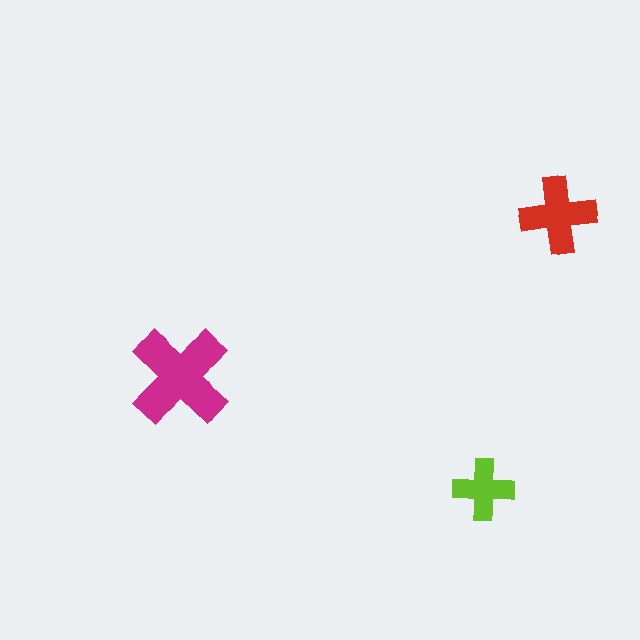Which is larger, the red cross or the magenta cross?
The magenta one.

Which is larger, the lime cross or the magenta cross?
The magenta one.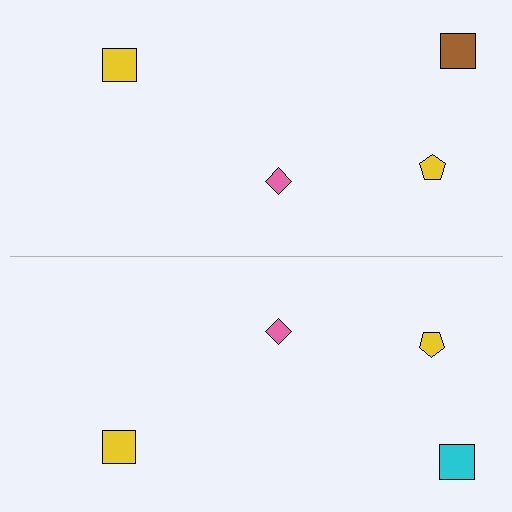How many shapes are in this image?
There are 8 shapes in this image.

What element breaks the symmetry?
The cyan square on the bottom side breaks the symmetry — its mirror counterpart is brown.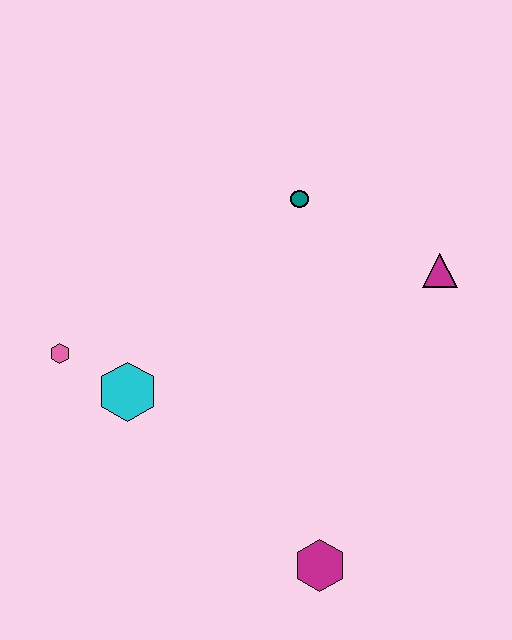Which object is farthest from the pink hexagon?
The magenta triangle is farthest from the pink hexagon.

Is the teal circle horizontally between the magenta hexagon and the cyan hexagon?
Yes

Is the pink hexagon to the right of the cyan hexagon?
No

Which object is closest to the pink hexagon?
The cyan hexagon is closest to the pink hexagon.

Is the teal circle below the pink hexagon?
No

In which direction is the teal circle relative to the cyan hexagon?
The teal circle is above the cyan hexagon.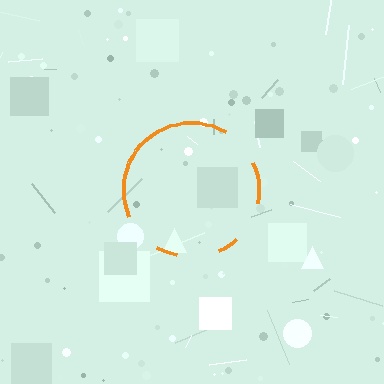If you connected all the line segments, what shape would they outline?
They would outline a circle.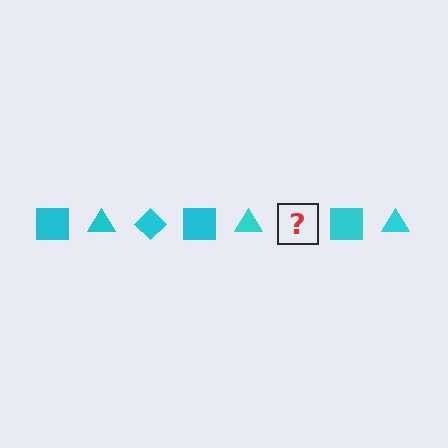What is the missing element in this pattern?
The missing element is a cyan diamond.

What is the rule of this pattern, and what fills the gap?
The rule is that the pattern cycles through square, triangle, diamond shapes in cyan. The gap should be filled with a cyan diamond.